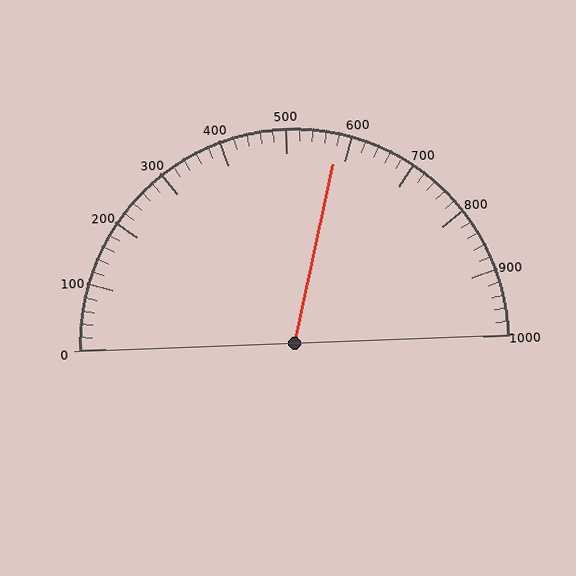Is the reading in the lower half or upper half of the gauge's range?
The reading is in the upper half of the range (0 to 1000).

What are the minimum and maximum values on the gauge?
The gauge ranges from 0 to 1000.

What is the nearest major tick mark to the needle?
The nearest major tick mark is 600.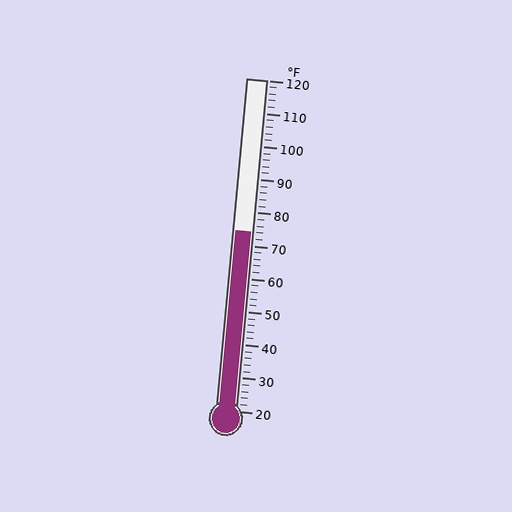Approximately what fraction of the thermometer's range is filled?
The thermometer is filled to approximately 55% of its range.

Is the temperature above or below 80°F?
The temperature is below 80°F.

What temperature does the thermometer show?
The thermometer shows approximately 74°F.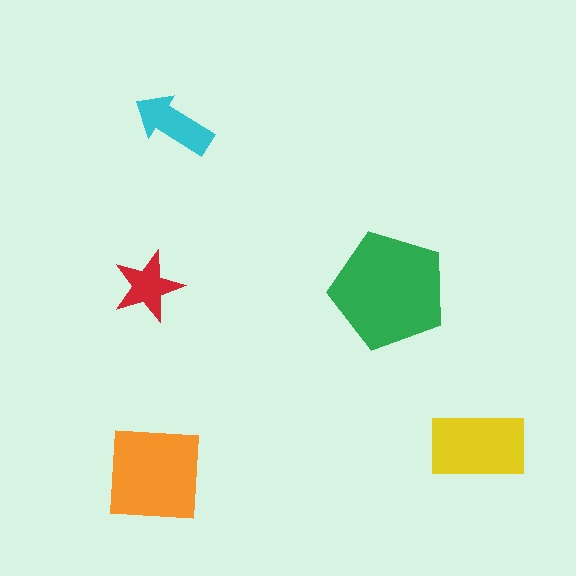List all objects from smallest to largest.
The red star, the cyan arrow, the yellow rectangle, the orange square, the green pentagon.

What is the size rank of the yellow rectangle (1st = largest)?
3rd.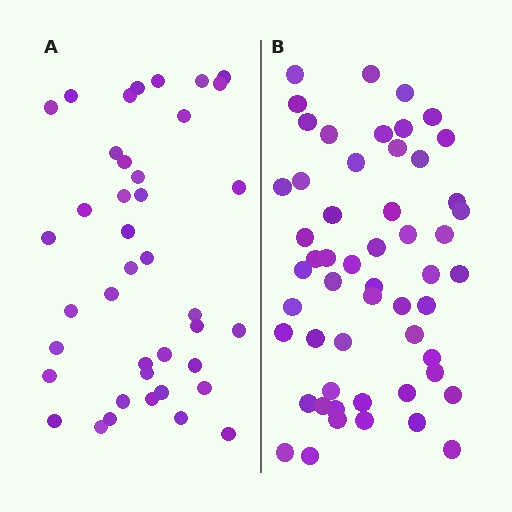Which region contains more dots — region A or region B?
Region B (the right region) has more dots.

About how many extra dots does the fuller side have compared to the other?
Region B has approximately 15 more dots than region A.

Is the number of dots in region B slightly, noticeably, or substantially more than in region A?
Region B has noticeably more, but not dramatically so. The ratio is roughly 1.4 to 1.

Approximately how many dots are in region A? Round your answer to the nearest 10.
About 40 dots.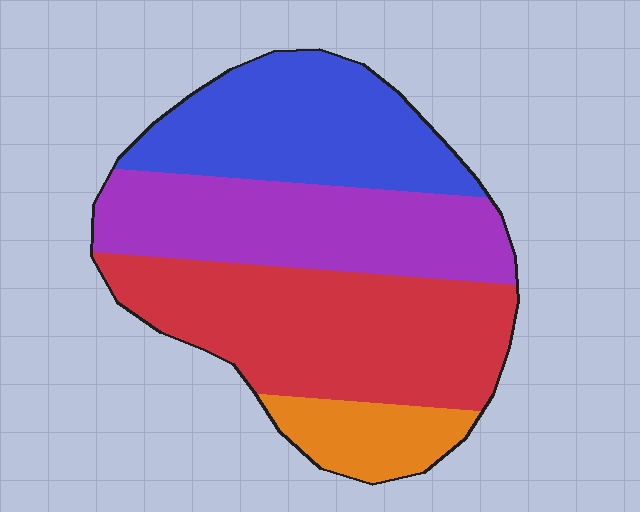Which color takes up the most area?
Red, at roughly 35%.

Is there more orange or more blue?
Blue.